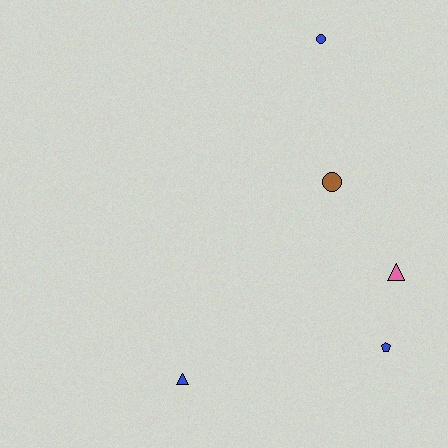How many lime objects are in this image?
There are no lime objects.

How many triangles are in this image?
There are 2 triangles.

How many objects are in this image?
There are 5 objects.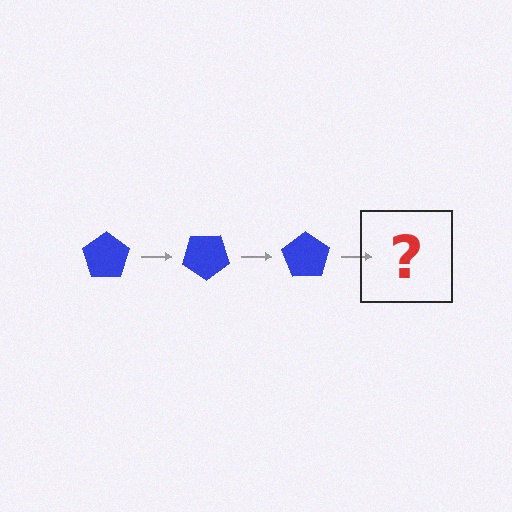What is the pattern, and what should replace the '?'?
The pattern is that the pentagon rotates 35 degrees each step. The '?' should be a blue pentagon rotated 105 degrees.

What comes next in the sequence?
The next element should be a blue pentagon rotated 105 degrees.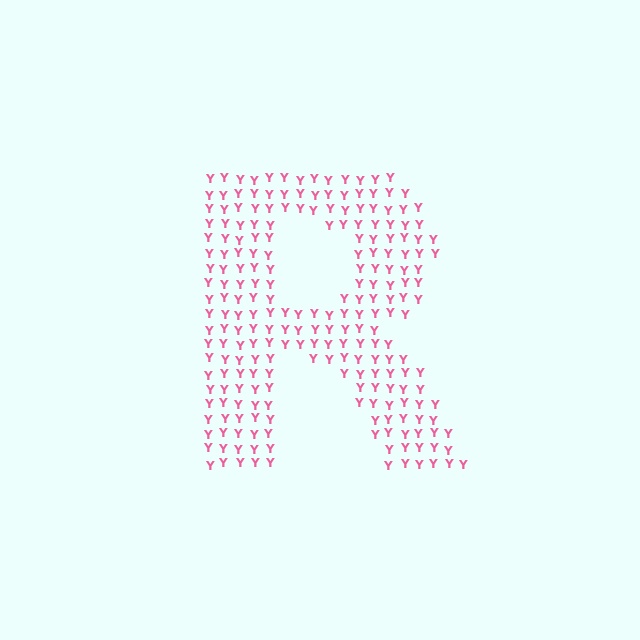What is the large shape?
The large shape is the letter R.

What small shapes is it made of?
It is made of small letter Y's.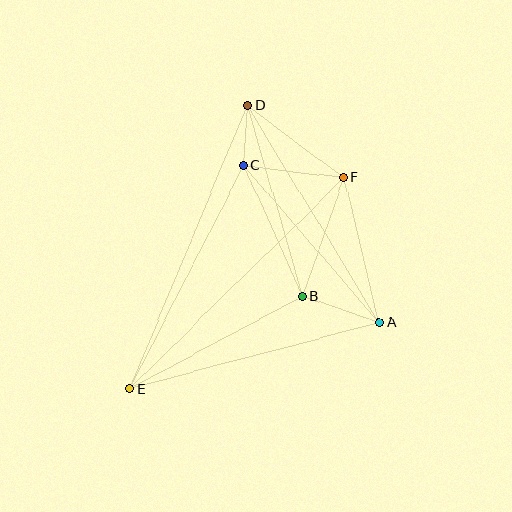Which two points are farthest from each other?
Points D and E are farthest from each other.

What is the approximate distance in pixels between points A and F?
The distance between A and F is approximately 149 pixels.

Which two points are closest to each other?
Points C and D are closest to each other.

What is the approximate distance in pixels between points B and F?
The distance between B and F is approximately 125 pixels.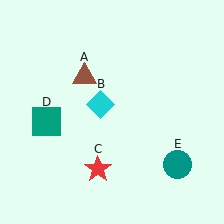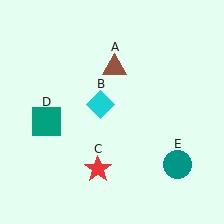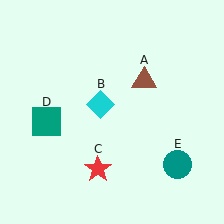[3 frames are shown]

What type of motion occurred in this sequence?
The brown triangle (object A) rotated clockwise around the center of the scene.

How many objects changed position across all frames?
1 object changed position: brown triangle (object A).